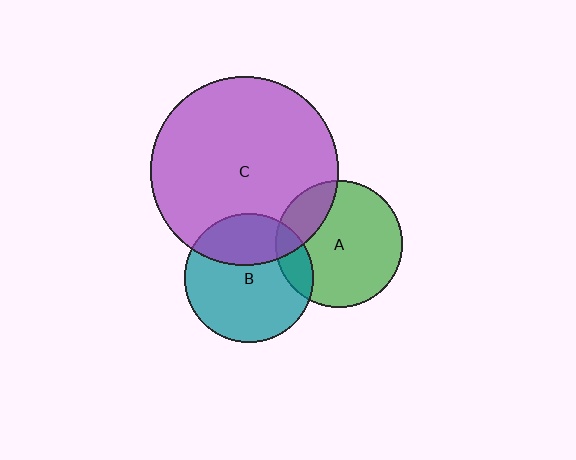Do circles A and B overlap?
Yes.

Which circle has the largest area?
Circle C (purple).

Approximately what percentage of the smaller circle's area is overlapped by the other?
Approximately 15%.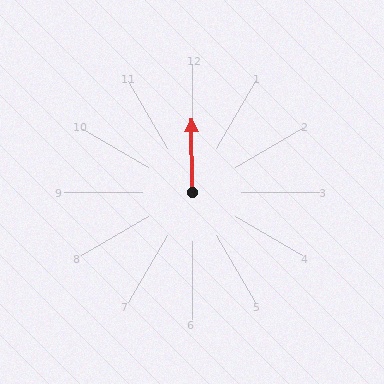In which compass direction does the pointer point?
North.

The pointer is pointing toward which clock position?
Roughly 12 o'clock.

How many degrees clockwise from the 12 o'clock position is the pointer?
Approximately 360 degrees.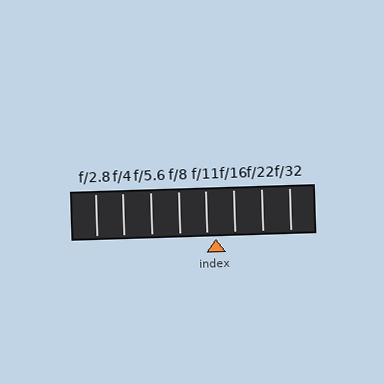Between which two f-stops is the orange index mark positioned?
The index mark is between f/11 and f/16.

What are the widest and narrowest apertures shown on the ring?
The widest aperture shown is f/2.8 and the narrowest is f/32.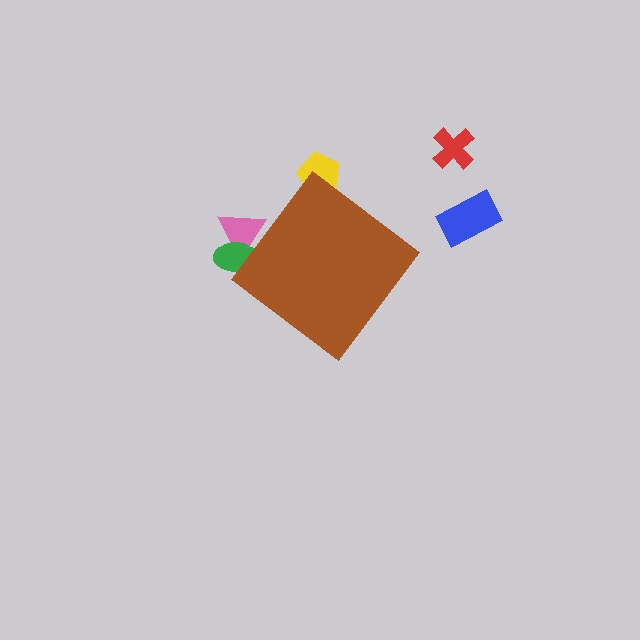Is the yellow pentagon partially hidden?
Yes, the yellow pentagon is partially hidden behind the brown diamond.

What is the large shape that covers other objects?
A brown diamond.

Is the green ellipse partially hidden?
Yes, the green ellipse is partially hidden behind the brown diamond.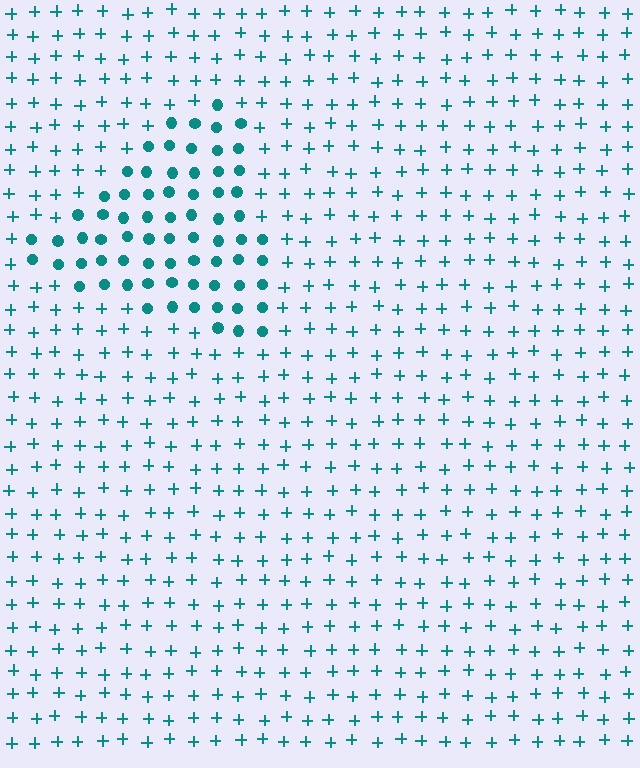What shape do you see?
I see a triangle.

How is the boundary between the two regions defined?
The boundary is defined by a change in element shape: circles inside vs. plus signs outside. All elements share the same color and spacing.